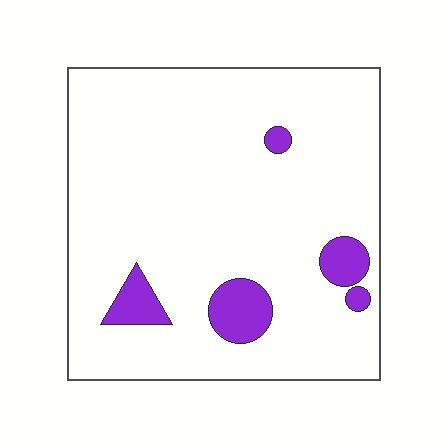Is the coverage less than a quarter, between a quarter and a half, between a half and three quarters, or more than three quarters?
Less than a quarter.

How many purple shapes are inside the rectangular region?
5.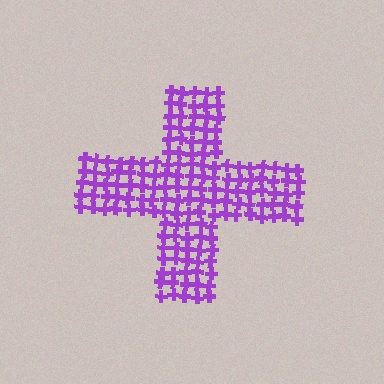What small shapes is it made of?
It is made of small crosses.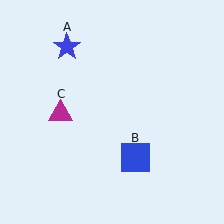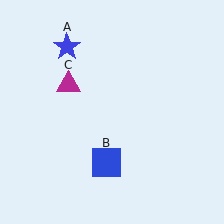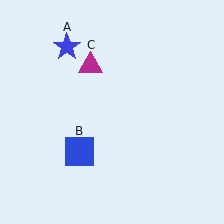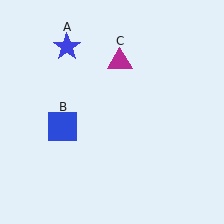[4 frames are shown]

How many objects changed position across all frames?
2 objects changed position: blue square (object B), magenta triangle (object C).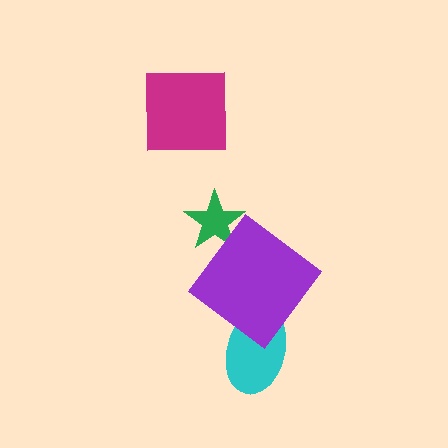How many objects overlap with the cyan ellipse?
1 object overlaps with the cyan ellipse.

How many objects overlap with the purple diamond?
1 object overlaps with the purple diamond.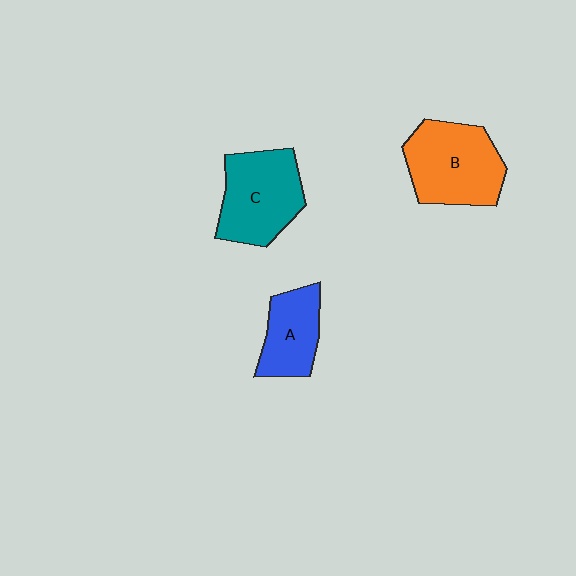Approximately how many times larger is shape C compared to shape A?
Approximately 1.5 times.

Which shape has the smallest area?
Shape A (blue).